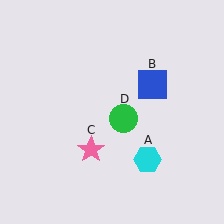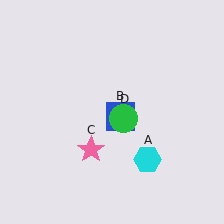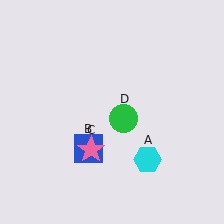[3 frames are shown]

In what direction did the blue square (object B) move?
The blue square (object B) moved down and to the left.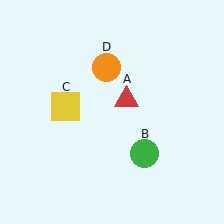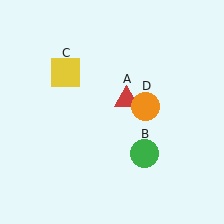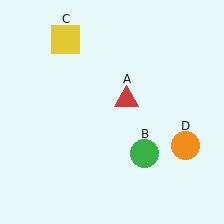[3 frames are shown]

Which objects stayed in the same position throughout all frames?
Red triangle (object A) and green circle (object B) remained stationary.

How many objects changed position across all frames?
2 objects changed position: yellow square (object C), orange circle (object D).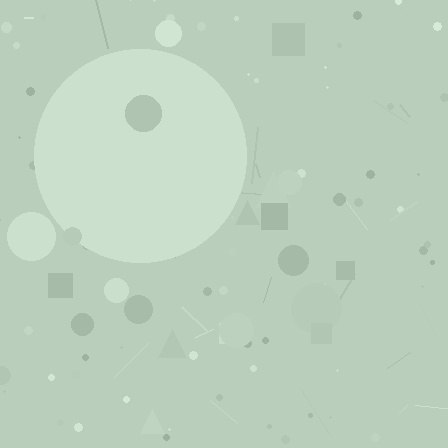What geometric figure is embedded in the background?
A circle is embedded in the background.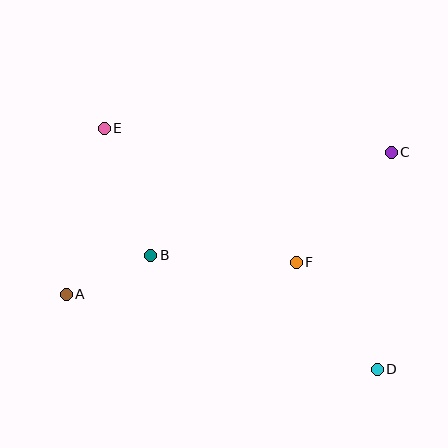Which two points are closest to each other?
Points A and B are closest to each other.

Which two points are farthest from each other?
Points D and E are farthest from each other.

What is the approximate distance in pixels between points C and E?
The distance between C and E is approximately 288 pixels.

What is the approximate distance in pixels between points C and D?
The distance between C and D is approximately 218 pixels.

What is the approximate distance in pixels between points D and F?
The distance between D and F is approximately 135 pixels.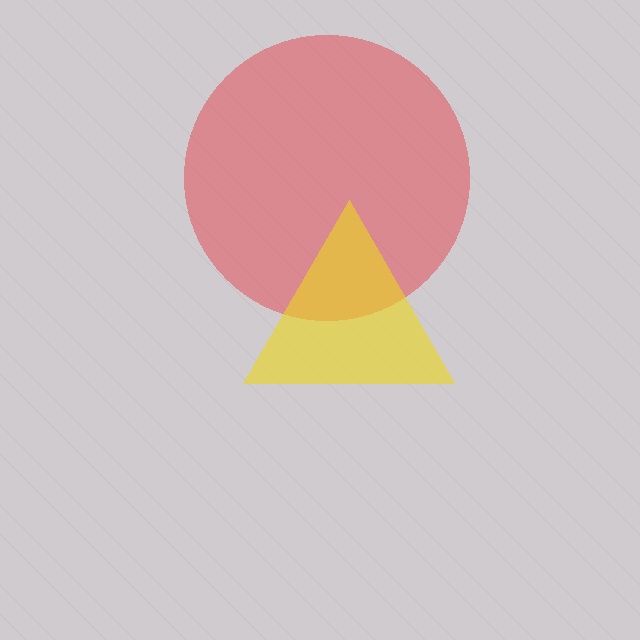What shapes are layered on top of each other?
The layered shapes are: a red circle, a yellow triangle.